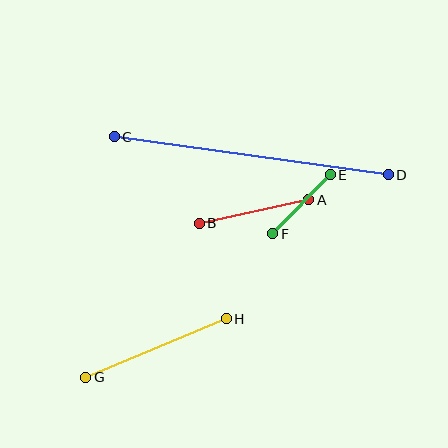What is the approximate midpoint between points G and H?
The midpoint is at approximately (156, 348) pixels.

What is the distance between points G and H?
The distance is approximately 152 pixels.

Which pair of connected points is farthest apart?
Points C and D are farthest apart.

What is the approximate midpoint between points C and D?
The midpoint is at approximately (251, 156) pixels.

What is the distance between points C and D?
The distance is approximately 277 pixels.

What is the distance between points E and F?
The distance is approximately 82 pixels.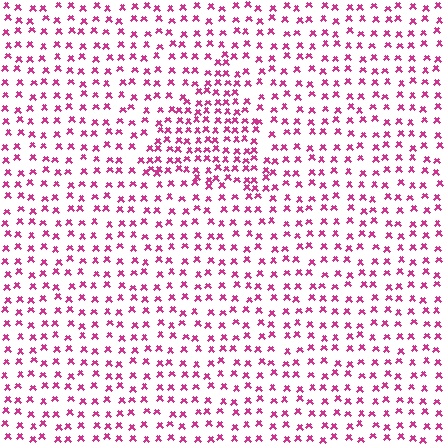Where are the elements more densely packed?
The elements are more densely packed inside the triangle boundary.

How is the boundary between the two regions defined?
The boundary is defined by a change in element density (approximately 1.7x ratio). All elements are the same color, size, and shape.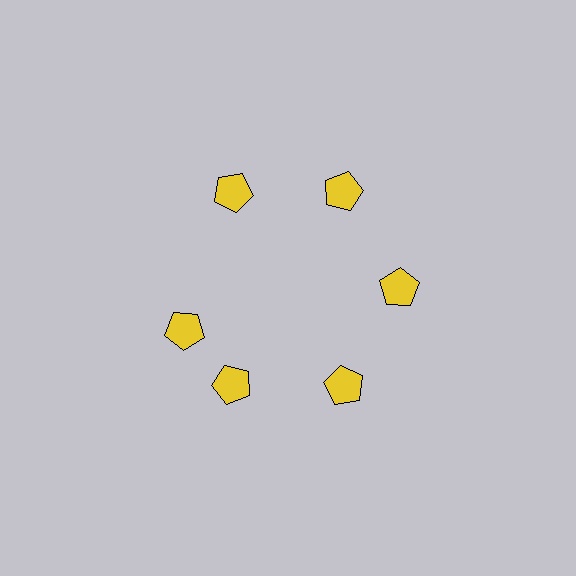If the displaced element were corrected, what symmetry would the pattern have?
It would have 6-fold rotational symmetry — the pattern would map onto itself every 60 degrees.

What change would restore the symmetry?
The symmetry would be restored by rotating it back into even spacing with its neighbors so that all 6 pentagons sit at equal angles and equal distance from the center.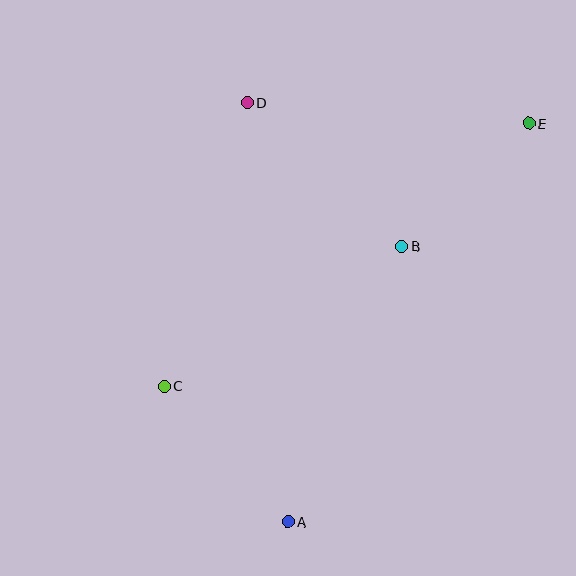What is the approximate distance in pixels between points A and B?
The distance between A and B is approximately 298 pixels.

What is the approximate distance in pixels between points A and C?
The distance between A and C is approximately 184 pixels.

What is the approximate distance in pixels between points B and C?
The distance between B and C is approximately 275 pixels.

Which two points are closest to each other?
Points B and E are closest to each other.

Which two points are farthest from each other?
Points A and E are farthest from each other.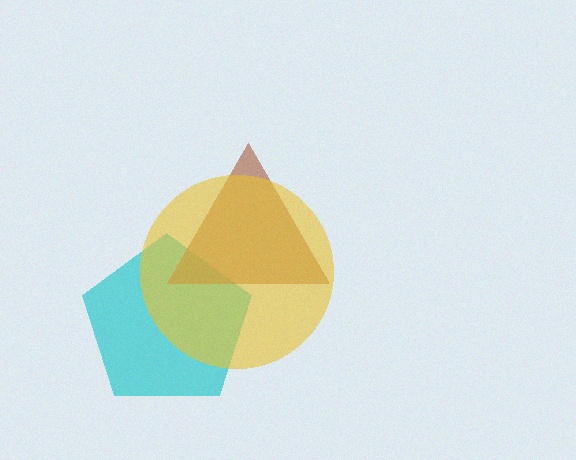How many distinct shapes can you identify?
There are 3 distinct shapes: a cyan pentagon, a brown triangle, a yellow circle.